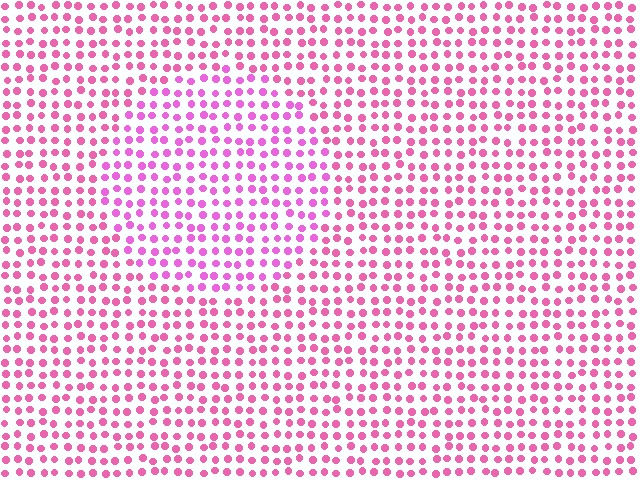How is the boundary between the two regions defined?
The boundary is defined purely by a slight shift in hue (about 21 degrees). Spacing, size, and orientation are identical on both sides.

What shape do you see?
I see a circle.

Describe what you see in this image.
The image is filled with small pink elements in a uniform arrangement. A circle-shaped region is visible where the elements are tinted to a slightly different hue, forming a subtle color boundary.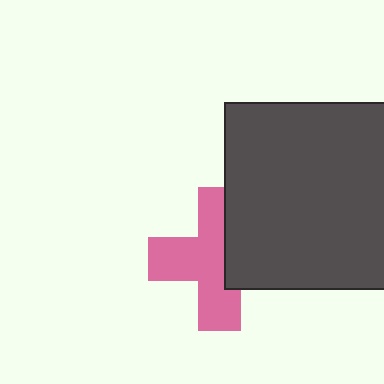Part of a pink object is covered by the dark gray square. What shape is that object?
It is a cross.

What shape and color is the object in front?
The object in front is a dark gray square.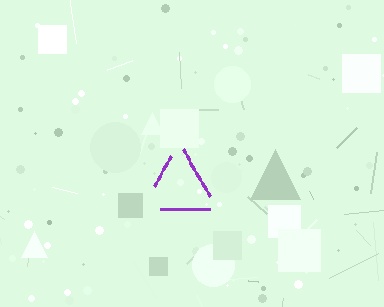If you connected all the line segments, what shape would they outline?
They would outline a triangle.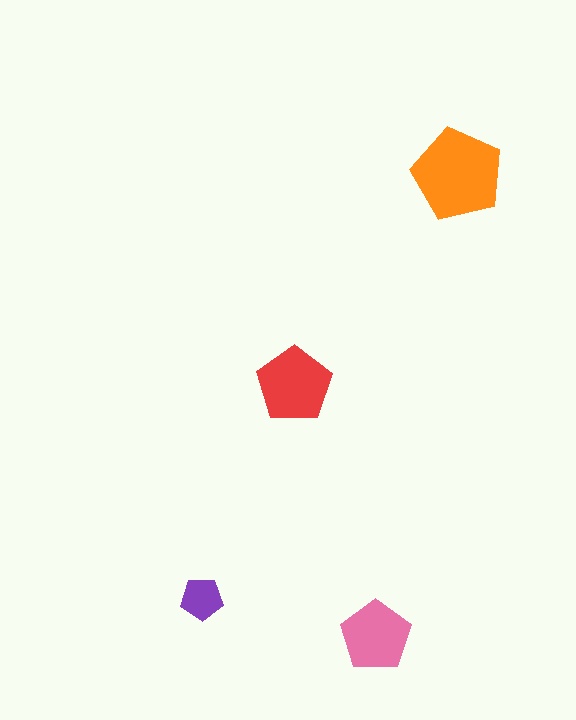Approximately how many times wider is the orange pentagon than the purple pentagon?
About 2 times wider.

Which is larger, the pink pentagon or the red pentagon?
The red one.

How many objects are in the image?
There are 4 objects in the image.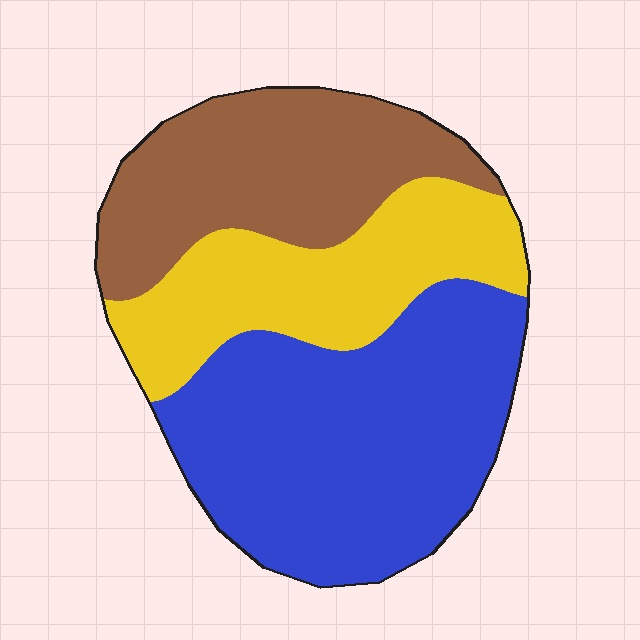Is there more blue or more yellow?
Blue.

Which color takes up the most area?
Blue, at roughly 45%.